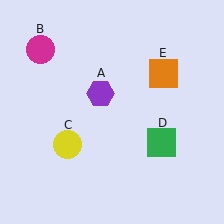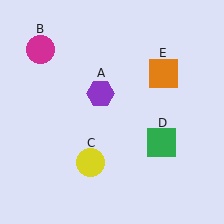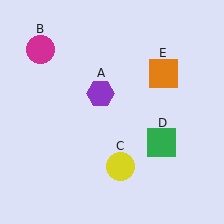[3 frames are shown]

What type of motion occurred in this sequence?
The yellow circle (object C) rotated counterclockwise around the center of the scene.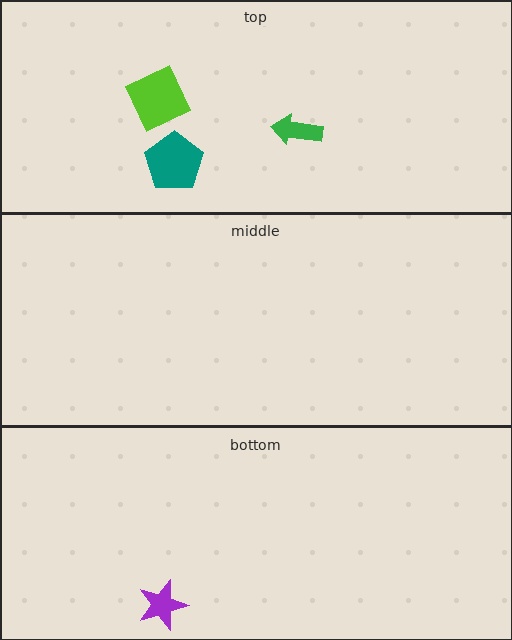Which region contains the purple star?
The bottom region.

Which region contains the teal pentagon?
The top region.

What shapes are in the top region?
The green arrow, the teal pentagon, the lime diamond.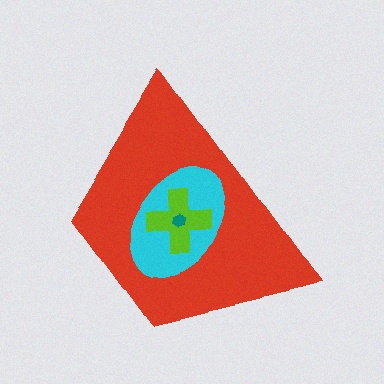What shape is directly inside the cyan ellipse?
The lime cross.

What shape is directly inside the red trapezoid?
The cyan ellipse.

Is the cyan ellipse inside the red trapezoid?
Yes.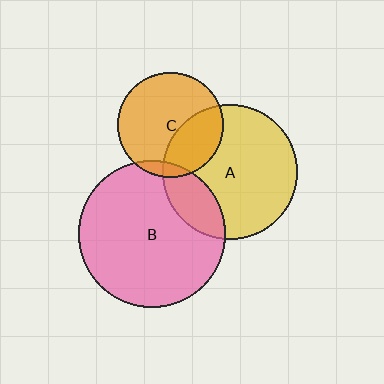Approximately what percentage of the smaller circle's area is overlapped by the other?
Approximately 20%.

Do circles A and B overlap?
Yes.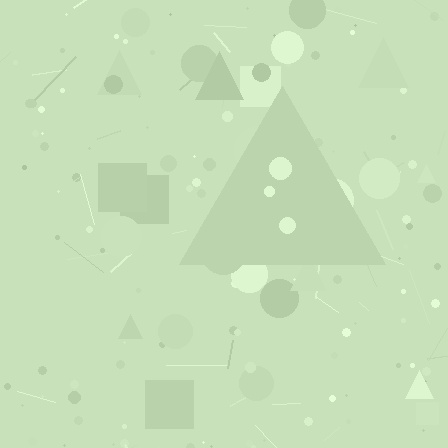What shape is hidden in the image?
A triangle is hidden in the image.